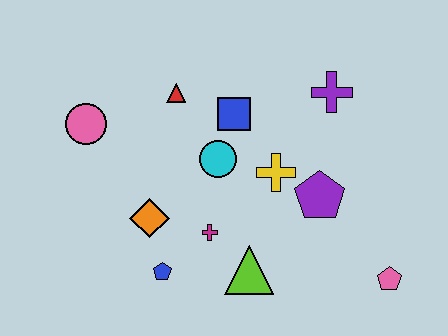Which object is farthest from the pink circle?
The pink pentagon is farthest from the pink circle.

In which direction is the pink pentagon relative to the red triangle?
The pink pentagon is to the right of the red triangle.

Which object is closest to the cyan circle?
The blue square is closest to the cyan circle.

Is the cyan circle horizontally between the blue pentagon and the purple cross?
Yes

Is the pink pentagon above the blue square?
No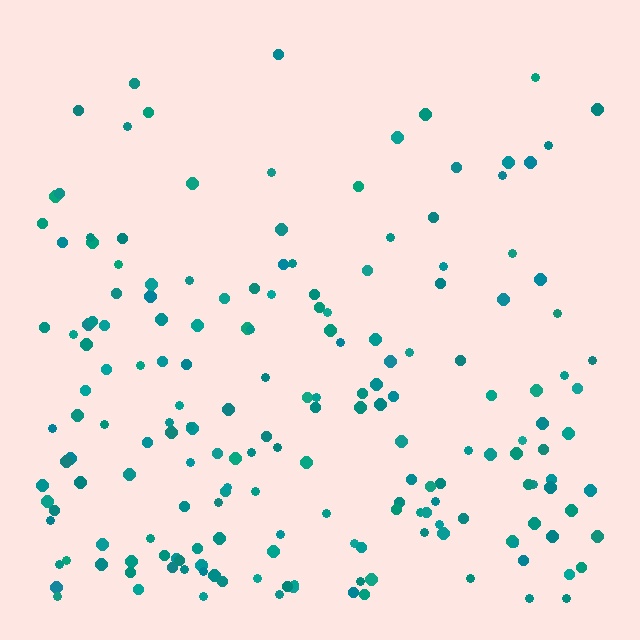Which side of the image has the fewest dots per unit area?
The top.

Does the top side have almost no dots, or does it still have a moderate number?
Still a moderate number, just noticeably fewer than the bottom.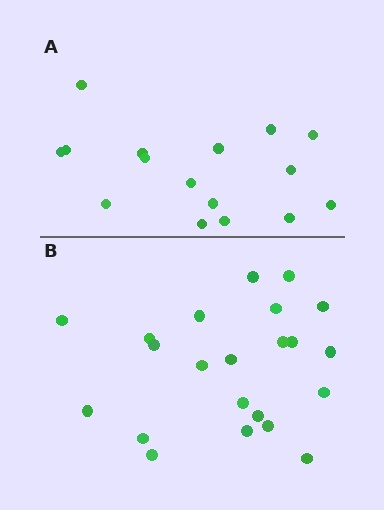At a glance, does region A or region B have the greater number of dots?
Region B (the bottom region) has more dots.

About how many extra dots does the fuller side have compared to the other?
Region B has about 6 more dots than region A.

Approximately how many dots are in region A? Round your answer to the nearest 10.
About 20 dots. (The exact count is 16, which rounds to 20.)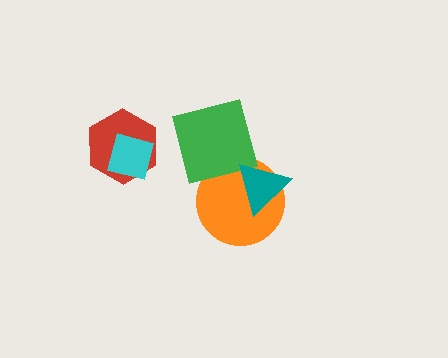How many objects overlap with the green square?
1 object overlaps with the green square.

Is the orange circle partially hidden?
Yes, it is partially covered by another shape.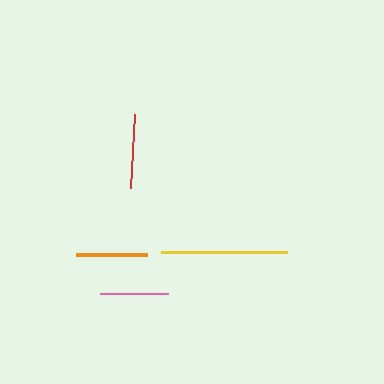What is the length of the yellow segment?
The yellow segment is approximately 125 pixels long.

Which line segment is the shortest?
The pink line is the shortest at approximately 68 pixels.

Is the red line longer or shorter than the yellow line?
The yellow line is longer than the red line.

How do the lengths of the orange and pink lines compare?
The orange and pink lines are approximately the same length.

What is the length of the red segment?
The red segment is approximately 74 pixels long.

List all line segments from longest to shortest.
From longest to shortest: yellow, red, orange, pink.